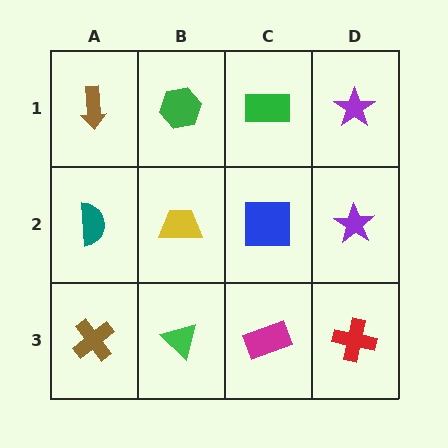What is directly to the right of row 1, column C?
A purple star.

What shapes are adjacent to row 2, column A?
A brown arrow (row 1, column A), a brown cross (row 3, column A), a yellow trapezoid (row 2, column B).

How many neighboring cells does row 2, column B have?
4.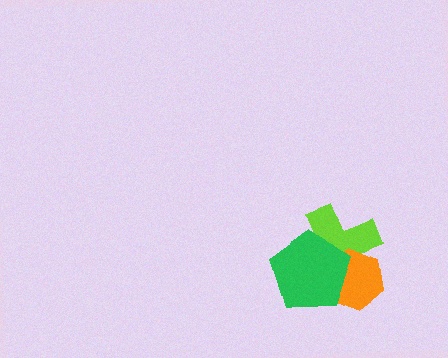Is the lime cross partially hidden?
Yes, it is partially covered by another shape.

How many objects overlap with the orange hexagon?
2 objects overlap with the orange hexagon.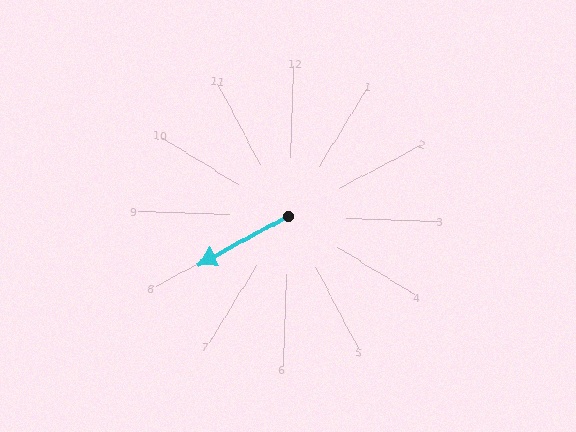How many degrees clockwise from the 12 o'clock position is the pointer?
Approximately 240 degrees.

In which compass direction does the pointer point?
Southwest.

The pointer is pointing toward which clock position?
Roughly 8 o'clock.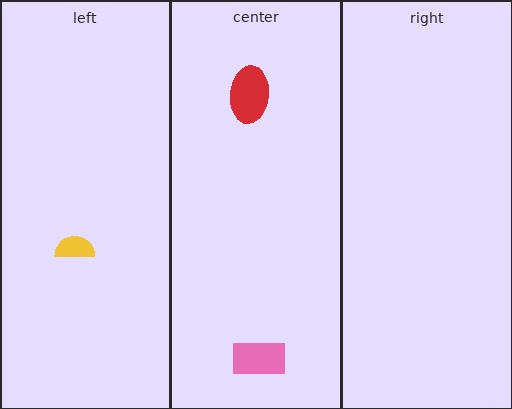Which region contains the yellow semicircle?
The left region.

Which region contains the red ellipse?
The center region.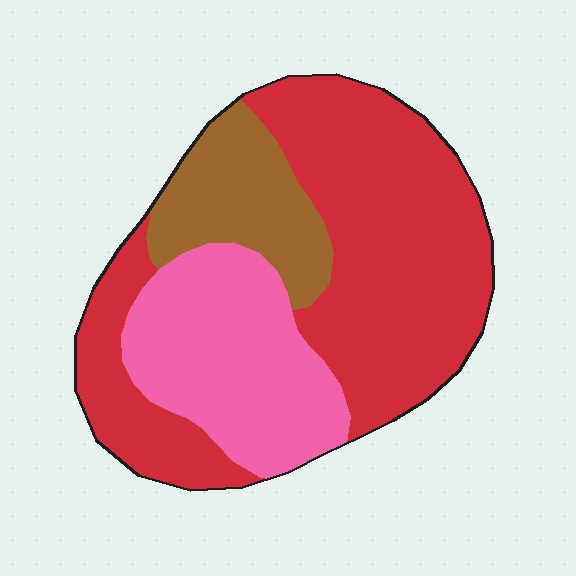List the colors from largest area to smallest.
From largest to smallest: red, pink, brown.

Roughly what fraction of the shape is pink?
Pink takes up about one quarter (1/4) of the shape.